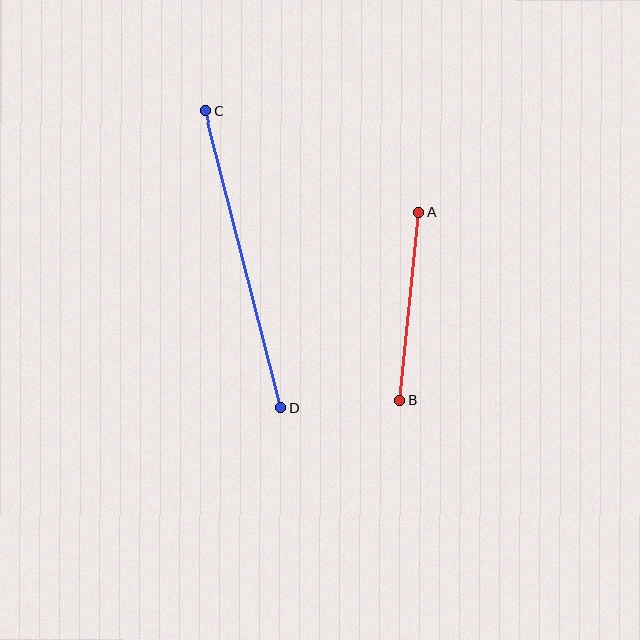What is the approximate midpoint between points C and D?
The midpoint is at approximately (243, 259) pixels.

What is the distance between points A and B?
The distance is approximately 189 pixels.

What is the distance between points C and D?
The distance is approximately 306 pixels.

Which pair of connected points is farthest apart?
Points C and D are farthest apart.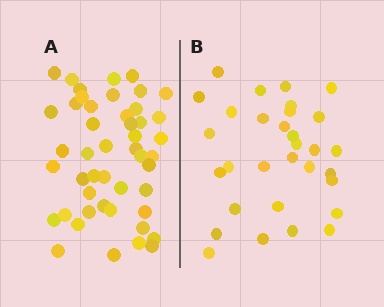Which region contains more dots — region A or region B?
Region A (the left region) has more dots.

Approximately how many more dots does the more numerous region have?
Region A has approximately 15 more dots than region B.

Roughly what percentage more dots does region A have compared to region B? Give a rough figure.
About 50% more.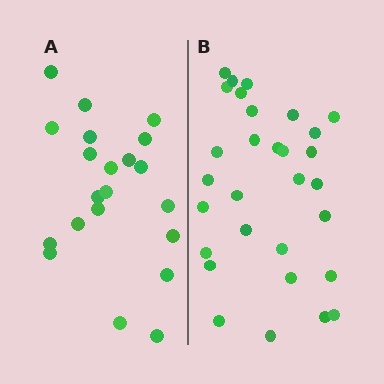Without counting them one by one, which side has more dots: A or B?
Region B (the right region) has more dots.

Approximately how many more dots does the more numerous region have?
Region B has roughly 8 or so more dots than region A.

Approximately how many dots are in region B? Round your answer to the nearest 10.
About 30 dots.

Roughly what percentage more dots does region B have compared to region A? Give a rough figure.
About 45% more.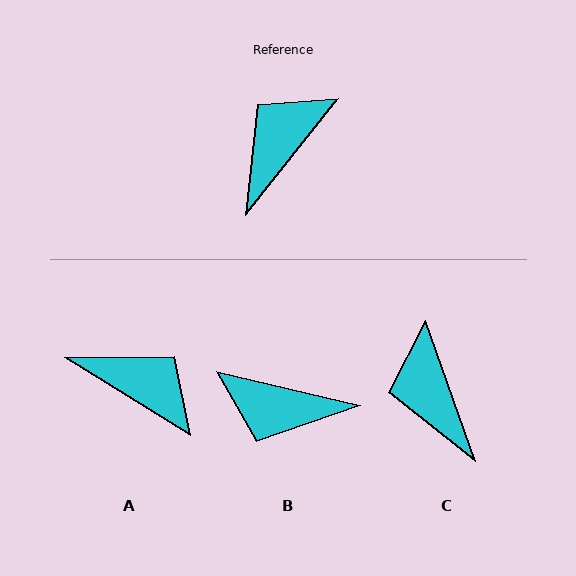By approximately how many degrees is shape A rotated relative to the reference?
Approximately 83 degrees clockwise.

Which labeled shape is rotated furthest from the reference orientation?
B, about 115 degrees away.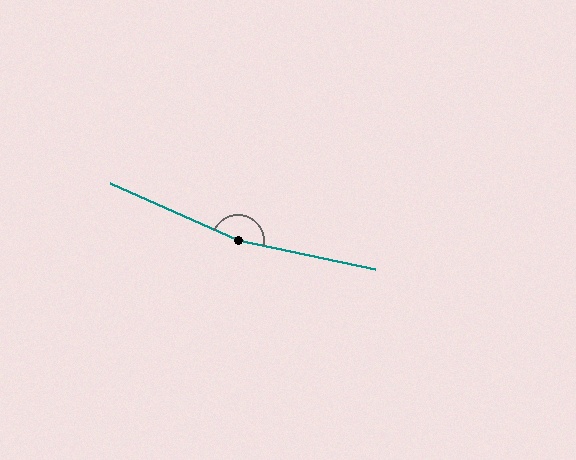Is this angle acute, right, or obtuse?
It is obtuse.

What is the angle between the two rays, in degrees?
Approximately 167 degrees.